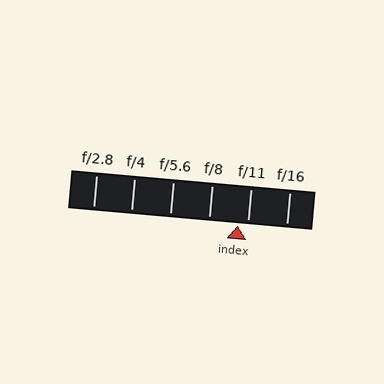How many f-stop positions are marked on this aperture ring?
There are 6 f-stop positions marked.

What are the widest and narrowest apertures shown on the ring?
The widest aperture shown is f/2.8 and the narrowest is f/16.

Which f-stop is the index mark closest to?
The index mark is closest to f/11.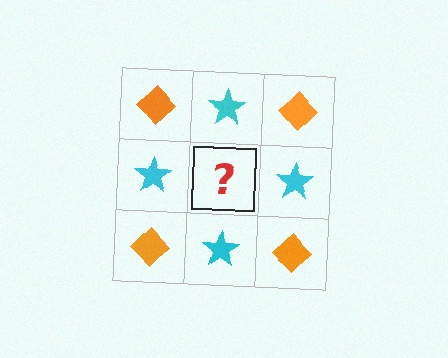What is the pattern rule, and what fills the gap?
The rule is that it alternates orange diamond and cyan star in a checkerboard pattern. The gap should be filled with an orange diamond.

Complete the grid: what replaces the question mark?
The question mark should be replaced with an orange diamond.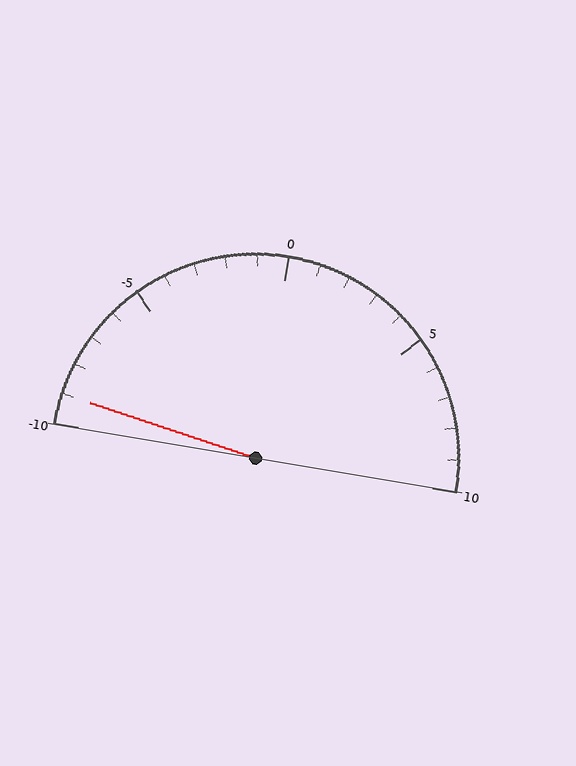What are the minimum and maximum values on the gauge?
The gauge ranges from -10 to 10.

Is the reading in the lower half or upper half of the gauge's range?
The reading is in the lower half of the range (-10 to 10).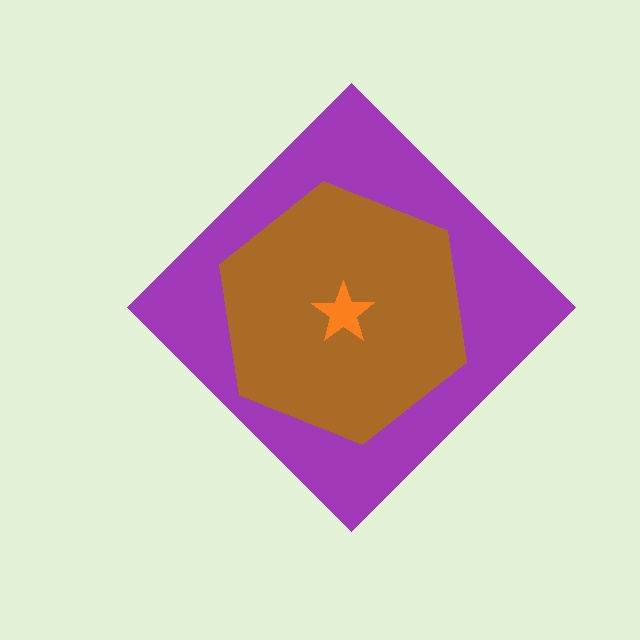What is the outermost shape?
The purple diamond.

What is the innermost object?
The orange star.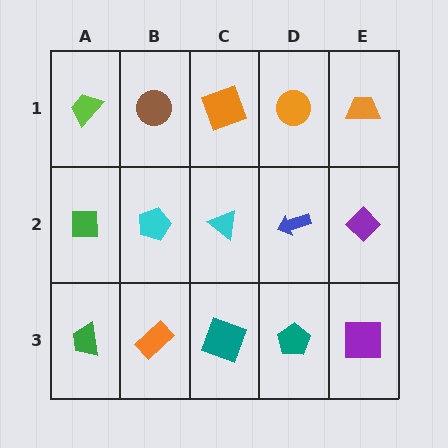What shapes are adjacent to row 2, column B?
A brown circle (row 1, column B), an orange rectangle (row 3, column B), a green square (row 2, column A), a cyan triangle (row 2, column C).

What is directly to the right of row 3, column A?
An orange rectangle.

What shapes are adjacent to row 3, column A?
A green square (row 2, column A), an orange rectangle (row 3, column B).